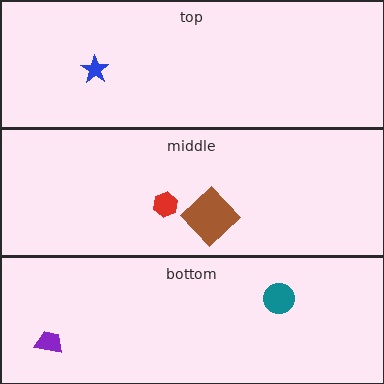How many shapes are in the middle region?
2.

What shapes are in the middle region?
The red hexagon, the brown diamond.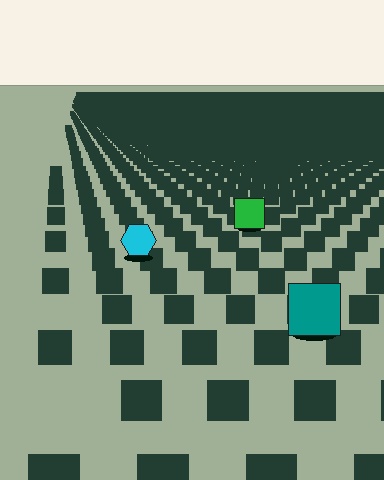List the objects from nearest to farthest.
From nearest to farthest: the teal square, the cyan hexagon, the green square.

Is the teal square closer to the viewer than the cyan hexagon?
Yes. The teal square is closer — you can tell from the texture gradient: the ground texture is coarser near it.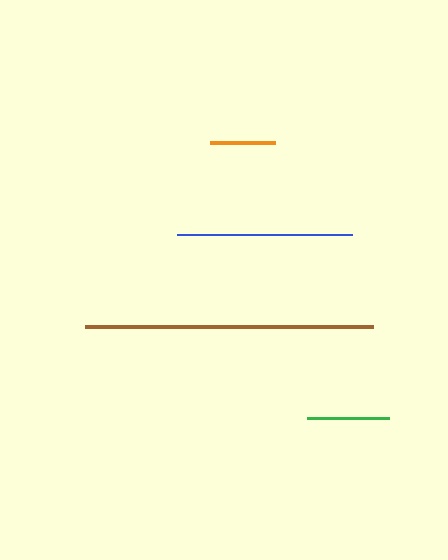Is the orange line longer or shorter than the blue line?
The blue line is longer than the orange line.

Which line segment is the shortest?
The orange line is the shortest at approximately 65 pixels.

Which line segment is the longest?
The brown line is the longest at approximately 288 pixels.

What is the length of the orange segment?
The orange segment is approximately 65 pixels long.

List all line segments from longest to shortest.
From longest to shortest: brown, blue, green, orange.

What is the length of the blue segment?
The blue segment is approximately 175 pixels long.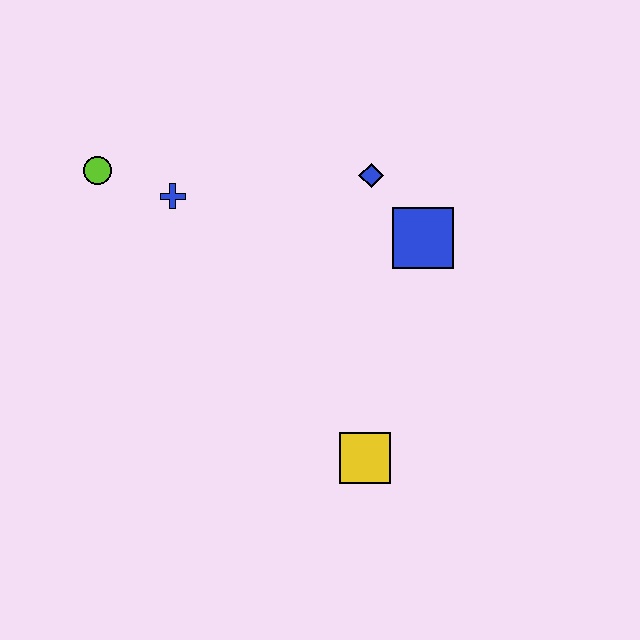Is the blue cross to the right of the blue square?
No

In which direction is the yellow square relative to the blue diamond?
The yellow square is below the blue diamond.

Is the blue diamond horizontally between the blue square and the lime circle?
Yes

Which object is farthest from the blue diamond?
The yellow square is farthest from the blue diamond.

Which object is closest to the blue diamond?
The blue square is closest to the blue diamond.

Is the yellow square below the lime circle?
Yes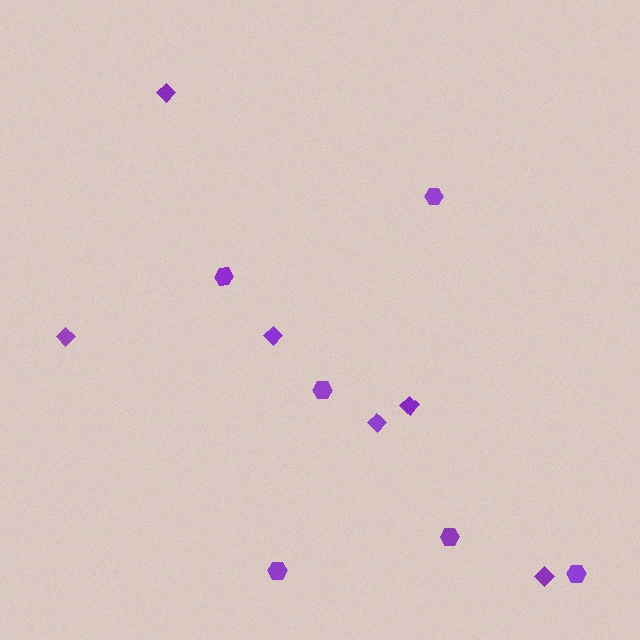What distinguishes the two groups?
There are 2 groups: one group of diamonds (6) and one group of hexagons (6).